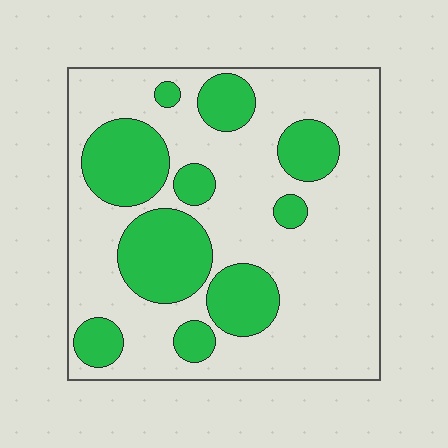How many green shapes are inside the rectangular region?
10.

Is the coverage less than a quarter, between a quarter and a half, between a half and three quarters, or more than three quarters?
Between a quarter and a half.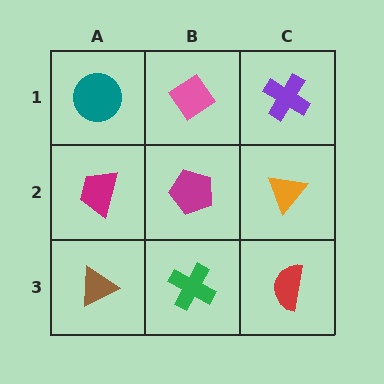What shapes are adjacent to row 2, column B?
A pink diamond (row 1, column B), a green cross (row 3, column B), a magenta trapezoid (row 2, column A), an orange triangle (row 2, column C).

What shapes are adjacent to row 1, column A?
A magenta trapezoid (row 2, column A), a pink diamond (row 1, column B).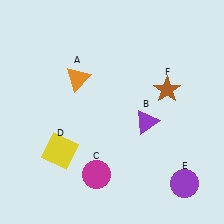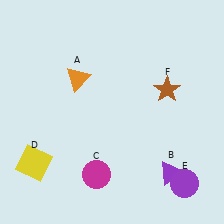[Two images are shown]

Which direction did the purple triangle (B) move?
The purple triangle (B) moved down.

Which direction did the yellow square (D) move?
The yellow square (D) moved left.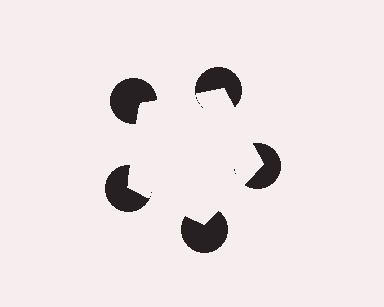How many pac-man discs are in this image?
There are 5 — one at each vertex of the illusory pentagon.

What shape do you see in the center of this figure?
An illusory pentagon — its edges are inferred from the aligned wedge cuts in the pac-man discs, not physically drawn.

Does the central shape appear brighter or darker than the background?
It typically appears slightly brighter than the background, even though no actual brightness change is drawn.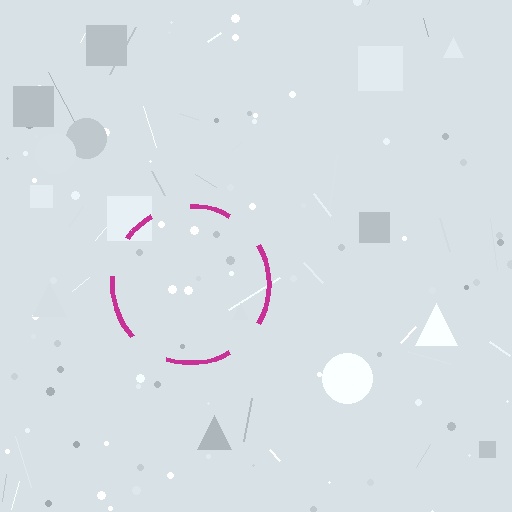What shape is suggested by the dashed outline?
The dashed outline suggests a circle.